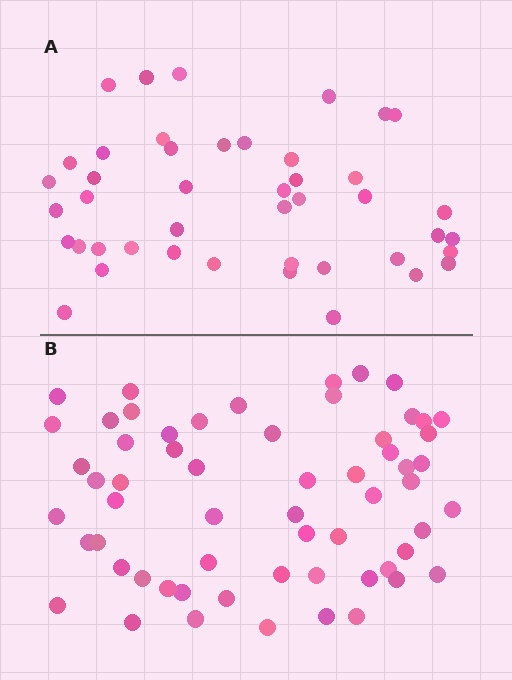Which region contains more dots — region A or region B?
Region B (the bottom region) has more dots.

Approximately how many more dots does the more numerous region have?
Region B has approximately 15 more dots than region A.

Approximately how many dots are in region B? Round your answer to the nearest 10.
About 60 dots.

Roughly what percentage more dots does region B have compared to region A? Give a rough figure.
About 35% more.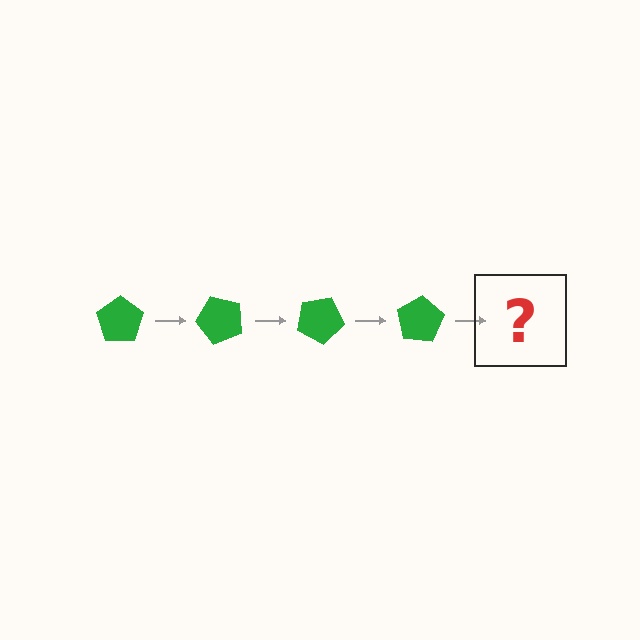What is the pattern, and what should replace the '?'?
The pattern is that the pentagon rotates 50 degrees each step. The '?' should be a green pentagon rotated 200 degrees.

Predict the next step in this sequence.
The next step is a green pentagon rotated 200 degrees.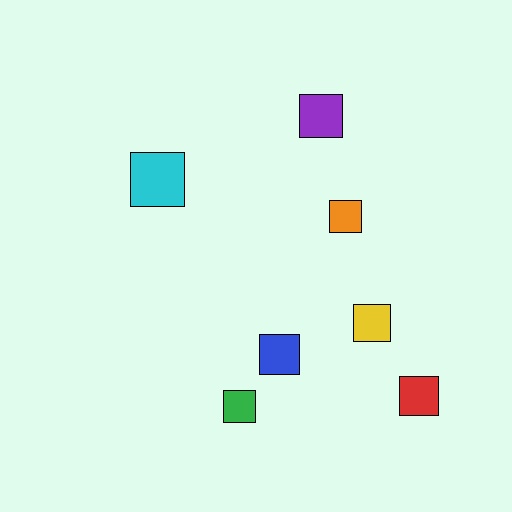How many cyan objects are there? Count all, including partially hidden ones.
There is 1 cyan object.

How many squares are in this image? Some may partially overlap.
There are 7 squares.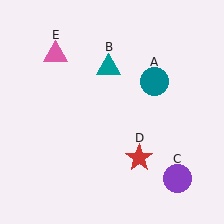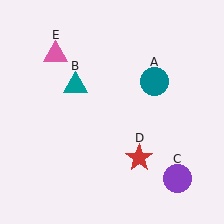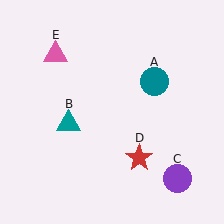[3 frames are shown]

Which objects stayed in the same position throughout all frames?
Teal circle (object A) and purple circle (object C) and red star (object D) and pink triangle (object E) remained stationary.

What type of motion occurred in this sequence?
The teal triangle (object B) rotated counterclockwise around the center of the scene.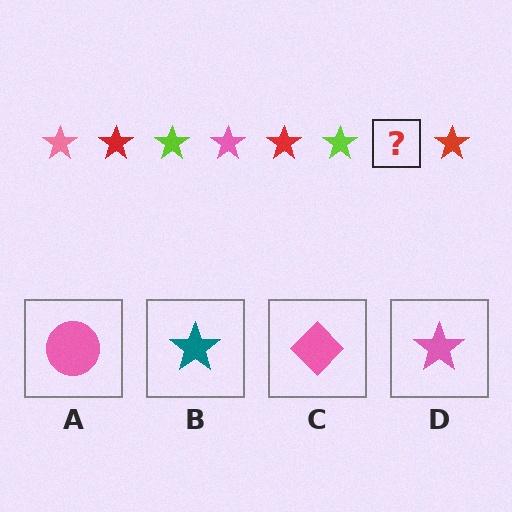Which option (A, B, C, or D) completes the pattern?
D.